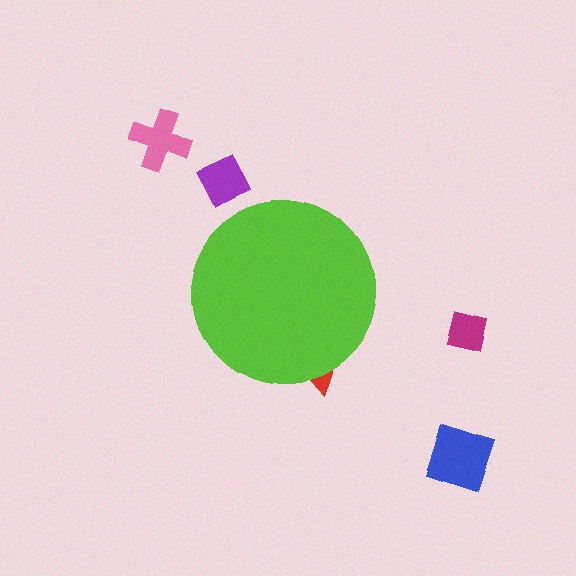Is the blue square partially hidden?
No, the blue square is fully visible.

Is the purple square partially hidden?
No, the purple square is fully visible.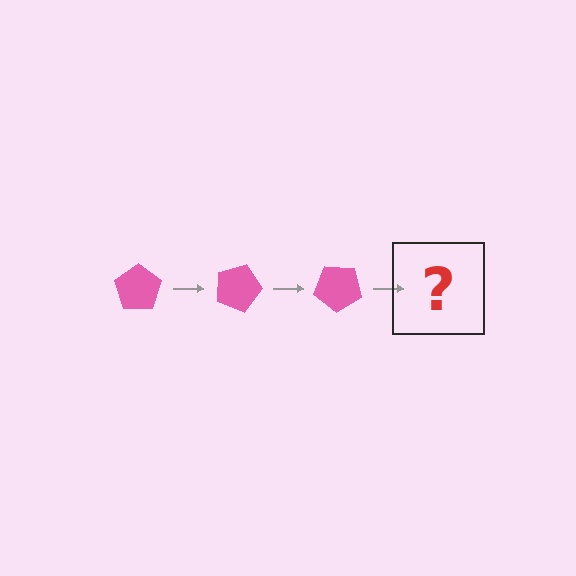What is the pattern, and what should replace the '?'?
The pattern is that the pentagon rotates 20 degrees each step. The '?' should be a pink pentagon rotated 60 degrees.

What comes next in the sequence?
The next element should be a pink pentagon rotated 60 degrees.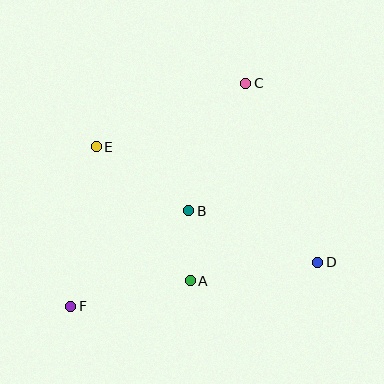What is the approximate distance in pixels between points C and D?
The distance between C and D is approximately 192 pixels.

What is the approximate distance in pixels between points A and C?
The distance between A and C is approximately 205 pixels.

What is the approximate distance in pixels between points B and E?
The distance between B and E is approximately 113 pixels.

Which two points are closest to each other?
Points A and B are closest to each other.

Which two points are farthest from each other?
Points C and F are farthest from each other.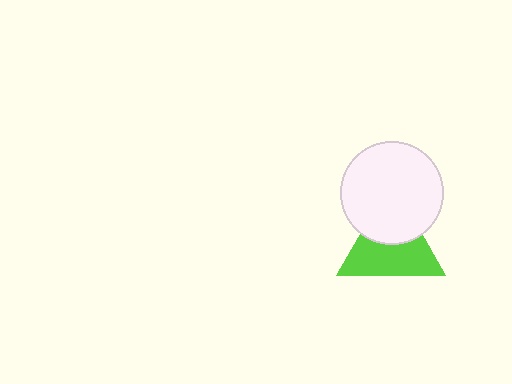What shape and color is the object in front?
The object in front is a white circle.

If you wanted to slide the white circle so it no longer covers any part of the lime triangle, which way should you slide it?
Slide it up — that is the most direct way to separate the two shapes.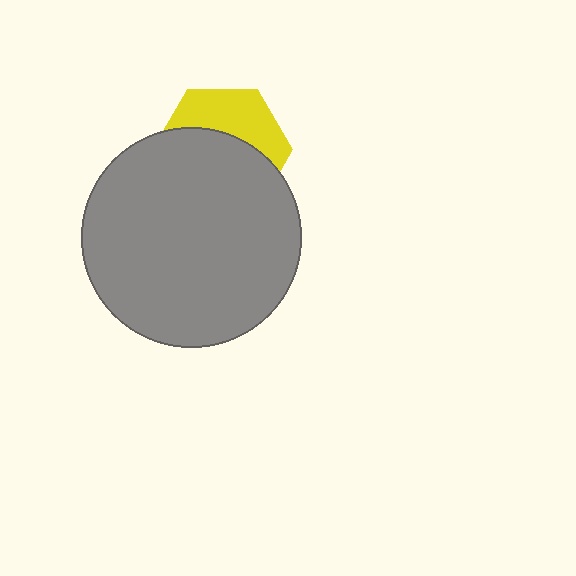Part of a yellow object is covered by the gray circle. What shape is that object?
It is a hexagon.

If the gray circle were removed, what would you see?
You would see the complete yellow hexagon.